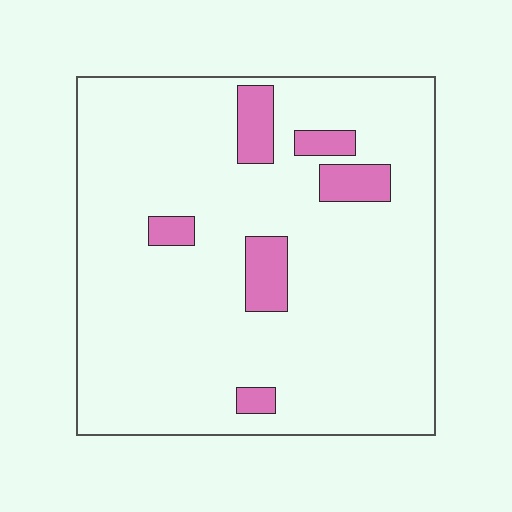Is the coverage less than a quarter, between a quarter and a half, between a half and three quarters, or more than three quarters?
Less than a quarter.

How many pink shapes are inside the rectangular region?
6.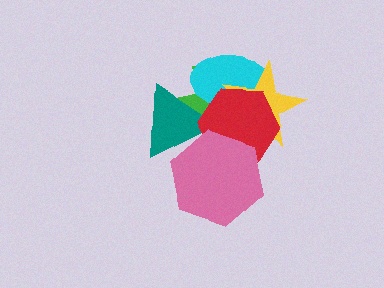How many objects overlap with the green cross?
5 objects overlap with the green cross.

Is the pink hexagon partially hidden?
No, no other shape covers it.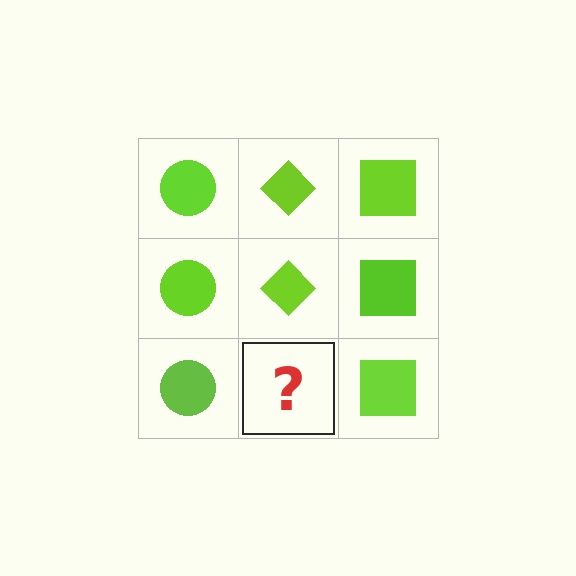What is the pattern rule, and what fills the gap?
The rule is that each column has a consistent shape. The gap should be filled with a lime diamond.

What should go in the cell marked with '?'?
The missing cell should contain a lime diamond.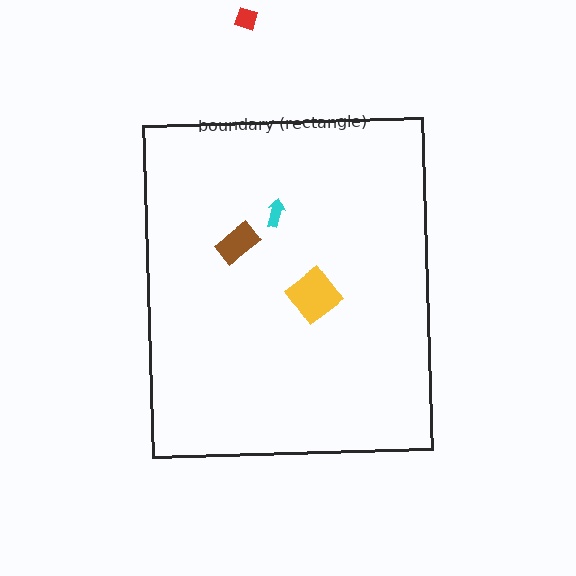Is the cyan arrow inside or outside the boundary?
Inside.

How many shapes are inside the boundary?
3 inside, 1 outside.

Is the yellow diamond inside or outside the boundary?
Inside.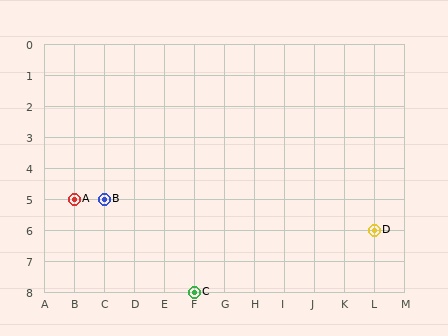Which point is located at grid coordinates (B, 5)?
Point A is at (B, 5).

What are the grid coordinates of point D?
Point D is at grid coordinates (L, 6).